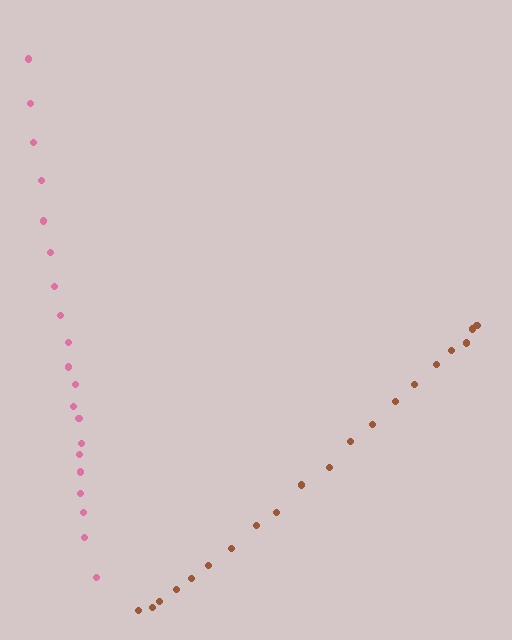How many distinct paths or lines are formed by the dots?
There are 2 distinct paths.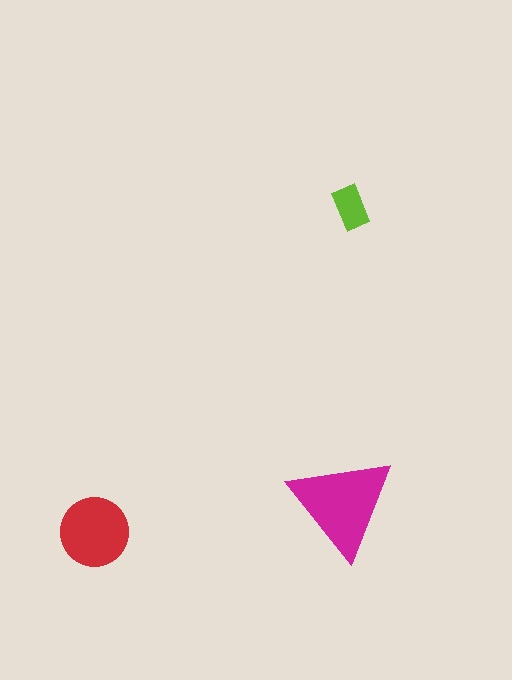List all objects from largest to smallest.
The magenta triangle, the red circle, the lime rectangle.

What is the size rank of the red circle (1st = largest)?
2nd.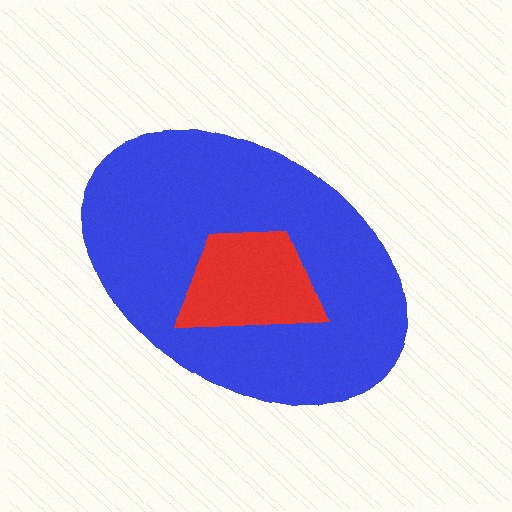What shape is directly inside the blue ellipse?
The red trapezoid.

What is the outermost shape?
The blue ellipse.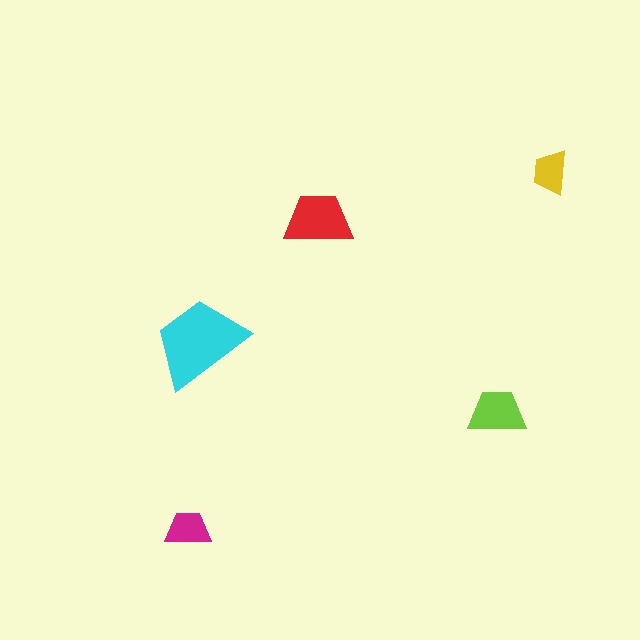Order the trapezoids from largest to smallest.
the cyan one, the red one, the lime one, the magenta one, the yellow one.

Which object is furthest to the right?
The yellow trapezoid is rightmost.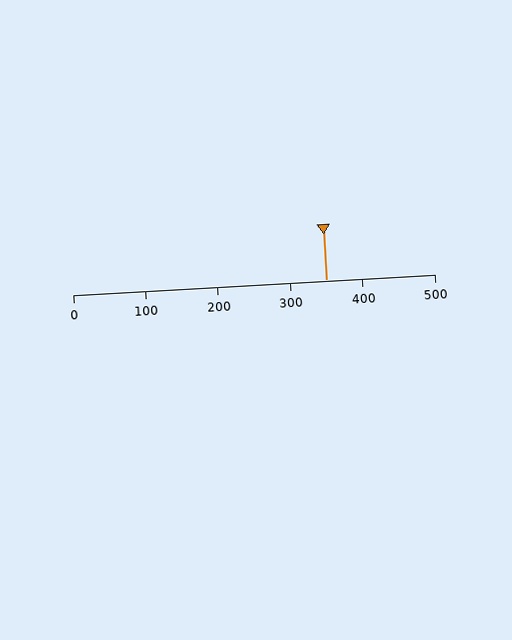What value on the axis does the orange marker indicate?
The marker indicates approximately 350.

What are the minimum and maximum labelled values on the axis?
The axis runs from 0 to 500.